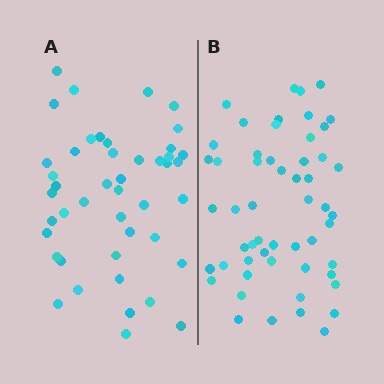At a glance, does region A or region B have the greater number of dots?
Region B (the right region) has more dots.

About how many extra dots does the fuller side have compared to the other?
Region B has roughly 8 or so more dots than region A.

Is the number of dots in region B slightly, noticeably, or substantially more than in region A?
Region B has only slightly more — the two regions are fairly close. The ratio is roughly 1.2 to 1.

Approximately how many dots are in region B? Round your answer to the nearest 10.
About 50 dots. (The exact count is 54, which rounds to 50.)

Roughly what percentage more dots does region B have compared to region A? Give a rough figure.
About 20% more.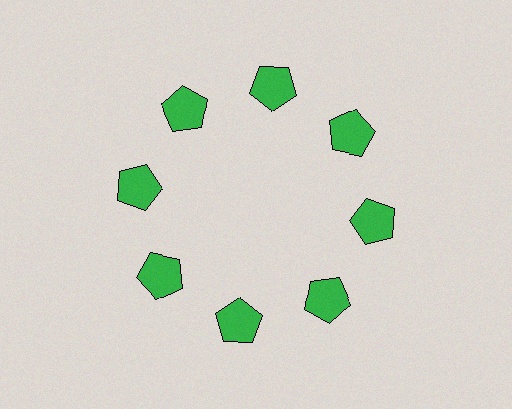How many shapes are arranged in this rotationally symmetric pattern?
There are 8 shapes, arranged in 8 groups of 1.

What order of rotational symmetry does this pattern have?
This pattern has 8-fold rotational symmetry.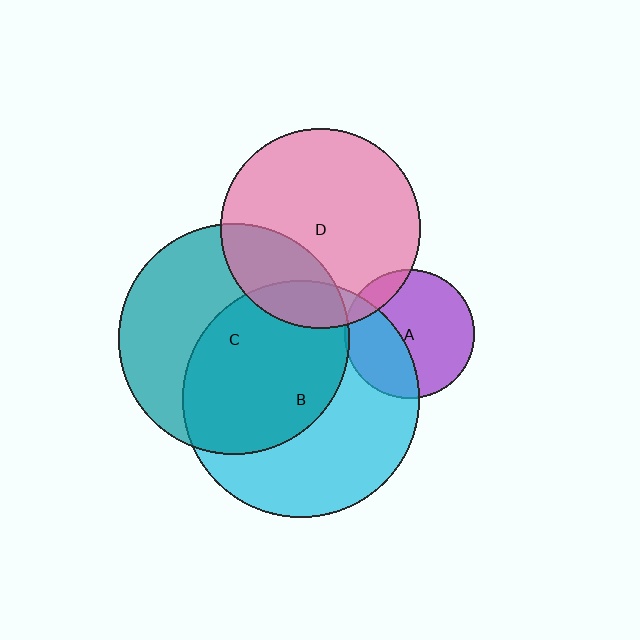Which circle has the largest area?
Circle B (cyan).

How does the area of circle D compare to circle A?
Approximately 2.4 times.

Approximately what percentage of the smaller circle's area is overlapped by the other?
Approximately 10%.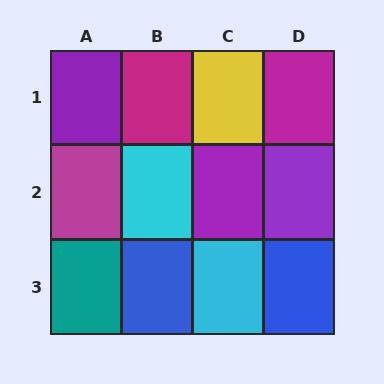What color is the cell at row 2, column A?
Magenta.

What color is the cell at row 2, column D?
Purple.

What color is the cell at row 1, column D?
Magenta.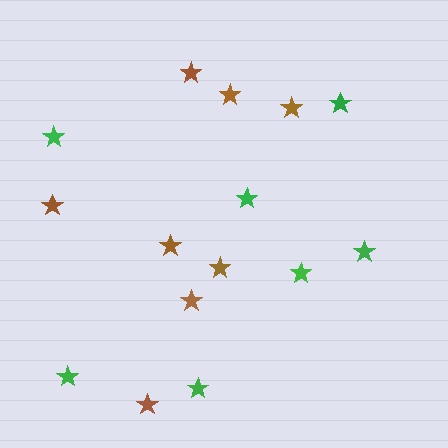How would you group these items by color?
There are 2 groups: one group of brown stars (8) and one group of green stars (7).